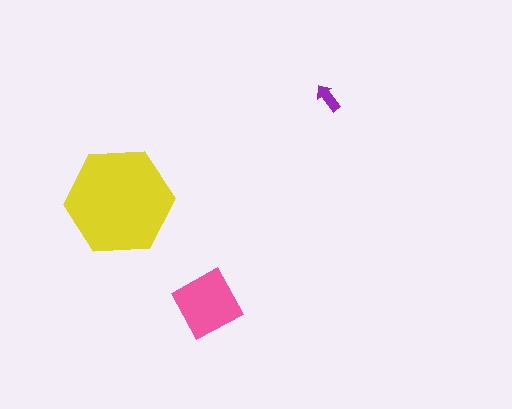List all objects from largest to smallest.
The yellow hexagon, the pink diamond, the purple arrow.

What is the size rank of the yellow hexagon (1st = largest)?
1st.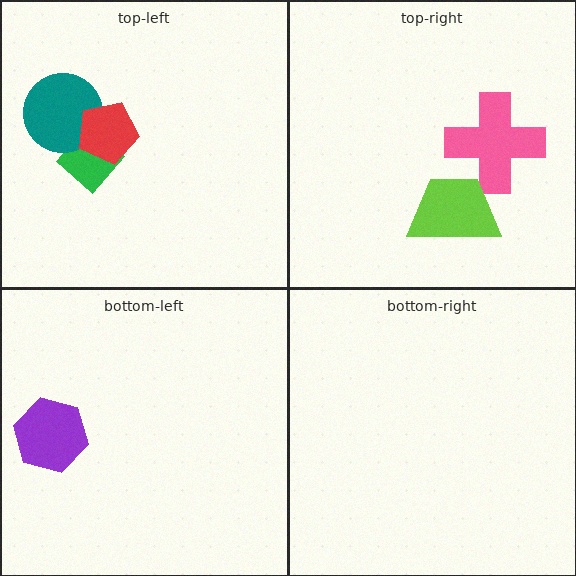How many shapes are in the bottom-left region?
1.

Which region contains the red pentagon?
The top-left region.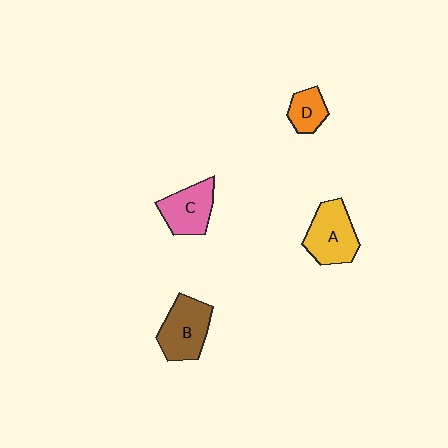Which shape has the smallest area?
Shape D (orange).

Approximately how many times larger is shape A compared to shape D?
Approximately 1.9 times.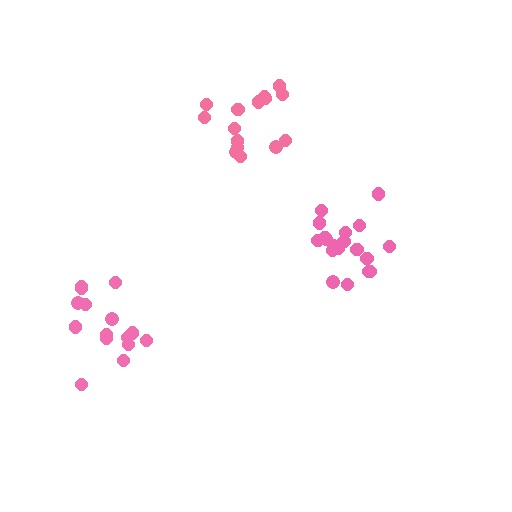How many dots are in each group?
Group 1: 15 dots, Group 2: 19 dots, Group 3: 15 dots (49 total).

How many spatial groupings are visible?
There are 3 spatial groupings.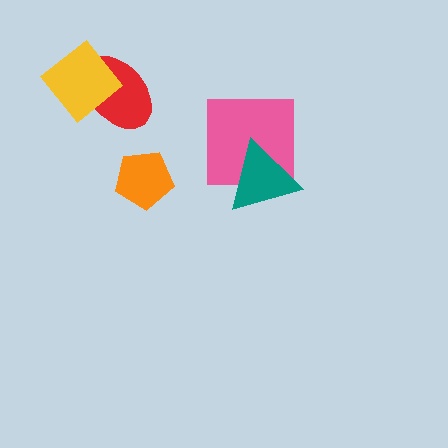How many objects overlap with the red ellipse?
1 object overlaps with the red ellipse.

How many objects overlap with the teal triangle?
1 object overlaps with the teal triangle.